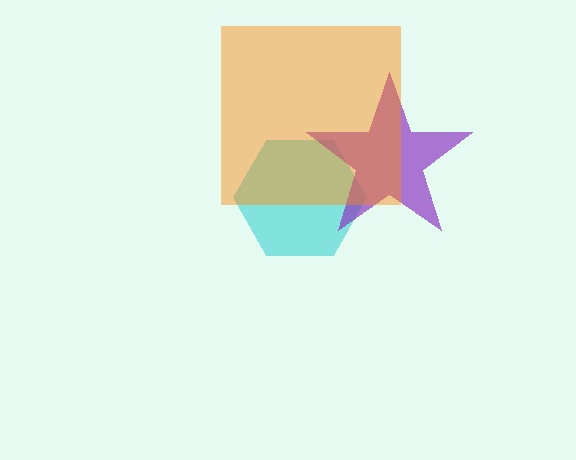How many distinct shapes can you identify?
There are 3 distinct shapes: a cyan hexagon, a purple star, an orange square.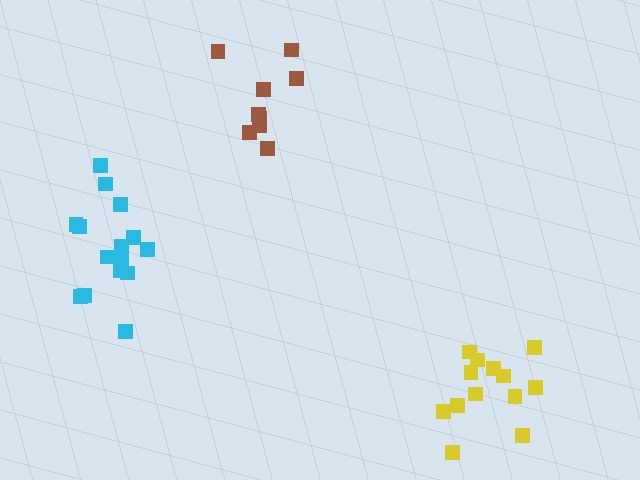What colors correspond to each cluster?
The clusters are colored: brown, cyan, yellow.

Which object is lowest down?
The yellow cluster is bottommost.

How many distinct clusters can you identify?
There are 3 distinct clusters.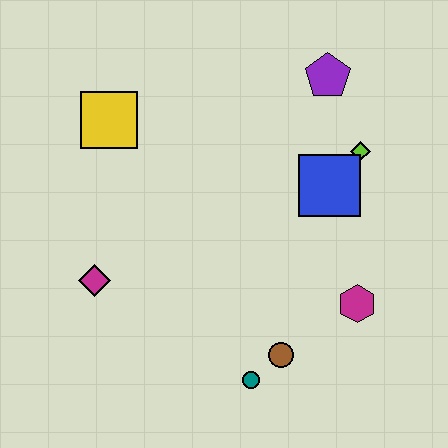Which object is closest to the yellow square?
The magenta diamond is closest to the yellow square.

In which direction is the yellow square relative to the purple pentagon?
The yellow square is to the left of the purple pentagon.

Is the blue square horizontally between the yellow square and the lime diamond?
Yes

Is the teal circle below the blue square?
Yes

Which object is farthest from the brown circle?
The yellow square is farthest from the brown circle.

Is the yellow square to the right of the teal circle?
No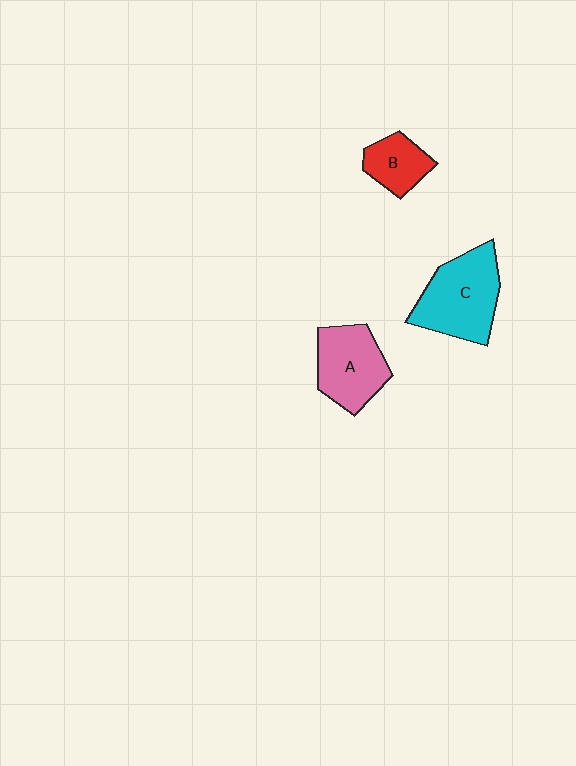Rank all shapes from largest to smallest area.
From largest to smallest: C (cyan), A (pink), B (red).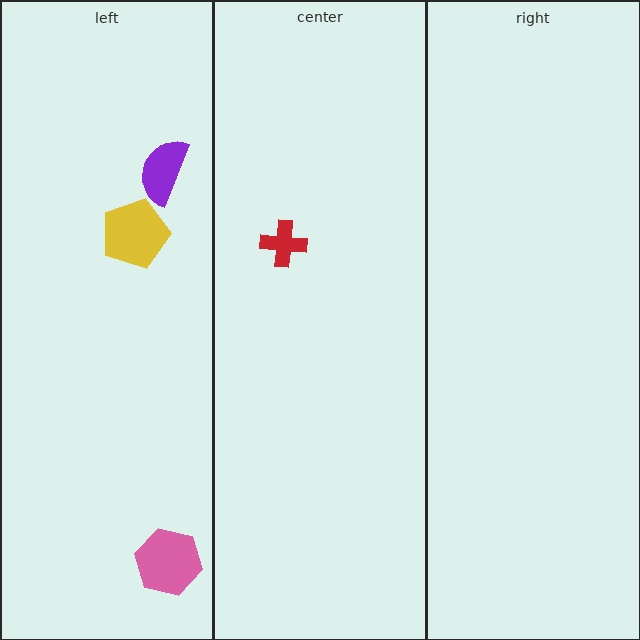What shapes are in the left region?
The pink hexagon, the yellow pentagon, the purple semicircle.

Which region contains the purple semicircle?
The left region.